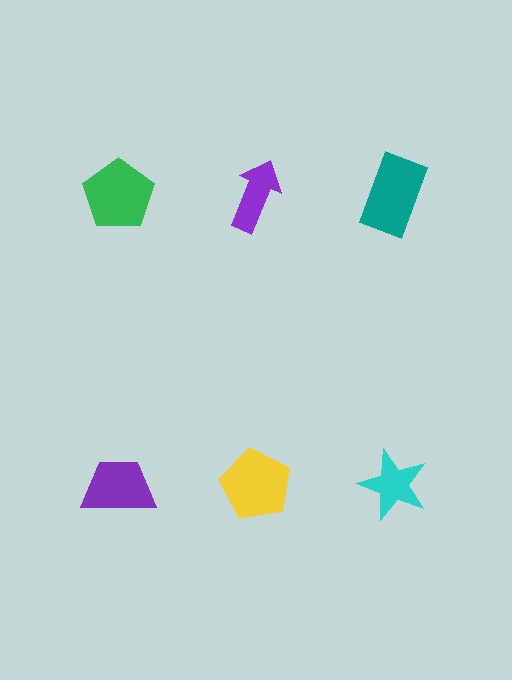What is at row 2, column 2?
A yellow pentagon.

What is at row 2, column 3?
A cyan star.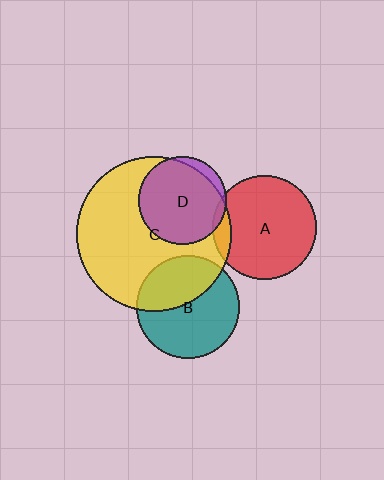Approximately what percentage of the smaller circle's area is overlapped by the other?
Approximately 90%.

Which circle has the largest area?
Circle C (yellow).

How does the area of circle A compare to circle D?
Approximately 1.4 times.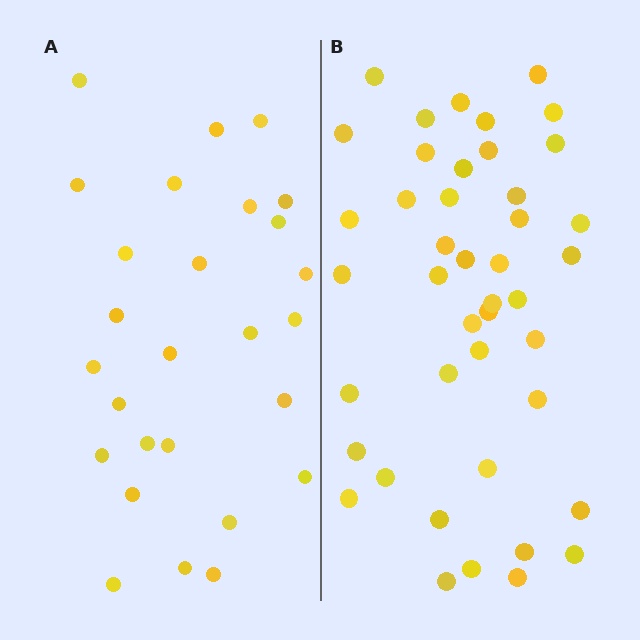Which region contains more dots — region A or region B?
Region B (the right region) has more dots.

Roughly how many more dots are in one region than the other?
Region B has approximately 15 more dots than region A.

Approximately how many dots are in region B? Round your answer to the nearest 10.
About 40 dots. (The exact count is 43, which rounds to 40.)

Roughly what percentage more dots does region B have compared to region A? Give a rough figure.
About 60% more.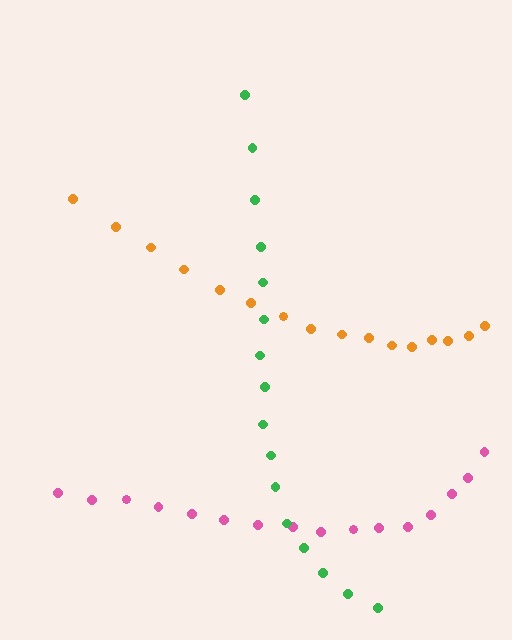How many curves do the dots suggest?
There are 3 distinct paths.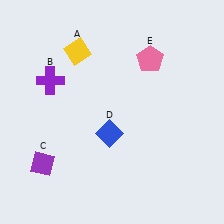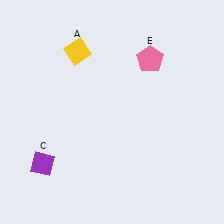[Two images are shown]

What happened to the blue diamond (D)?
The blue diamond (D) was removed in Image 2. It was in the bottom-left area of Image 1.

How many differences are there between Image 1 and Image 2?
There are 2 differences between the two images.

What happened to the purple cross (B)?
The purple cross (B) was removed in Image 2. It was in the top-left area of Image 1.